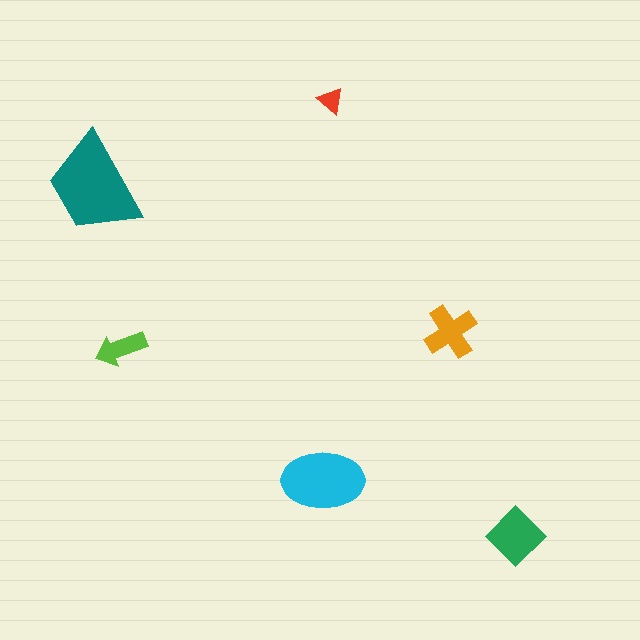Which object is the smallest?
The red triangle.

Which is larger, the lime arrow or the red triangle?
The lime arrow.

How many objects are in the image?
There are 6 objects in the image.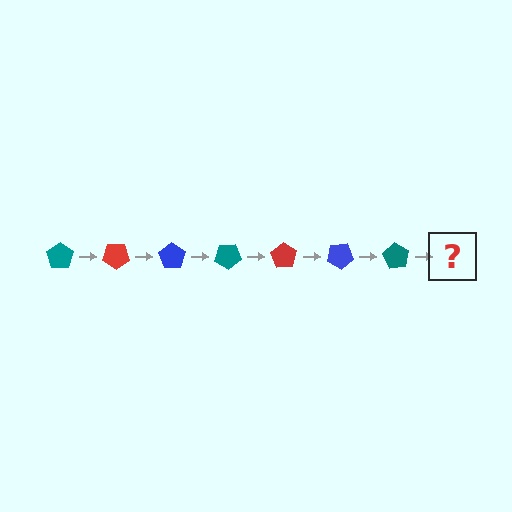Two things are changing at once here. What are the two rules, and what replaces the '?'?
The two rules are that it rotates 35 degrees each step and the color cycles through teal, red, and blue. The '?' should be a red pentagon, rotated 245 degrees from the start.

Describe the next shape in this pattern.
It should be a red pentagon, rotated 245 degrees from the start.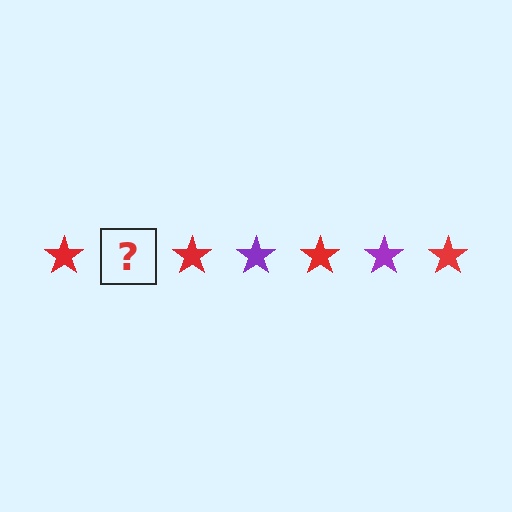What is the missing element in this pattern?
The missing element is a purple star.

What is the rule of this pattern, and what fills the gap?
The rule is that the pattern cycles through red, purple stars. The gap should be filled with a purple star.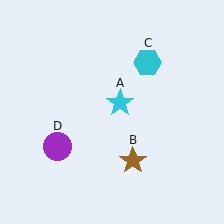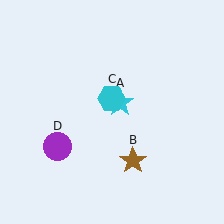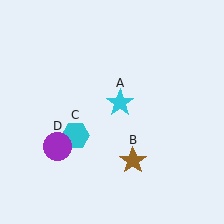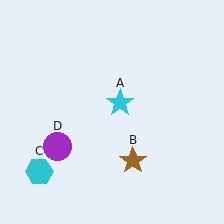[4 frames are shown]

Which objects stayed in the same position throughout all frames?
Cyan star (object A) and brown star (object B) and purple circle (object D) remained stationary.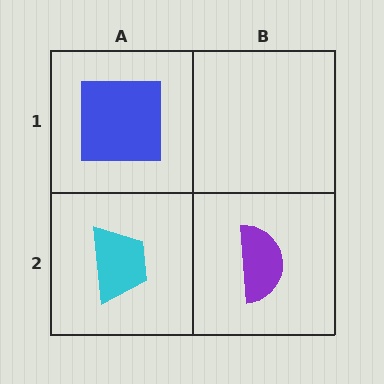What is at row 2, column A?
A cyan trapezoid.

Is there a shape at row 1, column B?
No, that cell is empty.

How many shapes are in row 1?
1 shape.